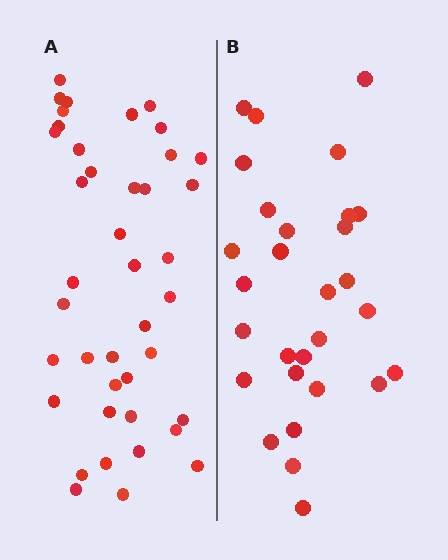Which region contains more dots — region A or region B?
Region A (the left region) has more dots.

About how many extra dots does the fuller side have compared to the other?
Region A has roughly 12 or so more dots than region B.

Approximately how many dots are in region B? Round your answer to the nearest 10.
About 30 dots. (The exact count is 29, which rounds to 30.)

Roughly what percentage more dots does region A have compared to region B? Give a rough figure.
About 40% more.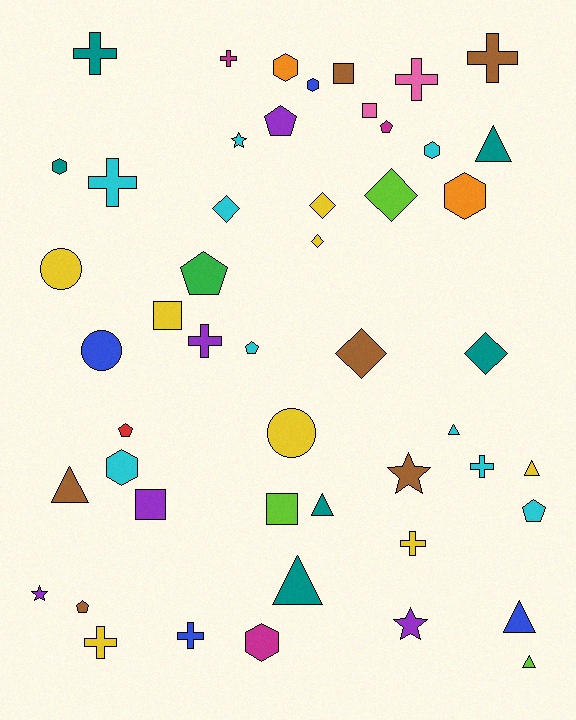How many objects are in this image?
There are 50 objects.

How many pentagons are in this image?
There are 7 pentagons.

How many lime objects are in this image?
There are 3 lime objects.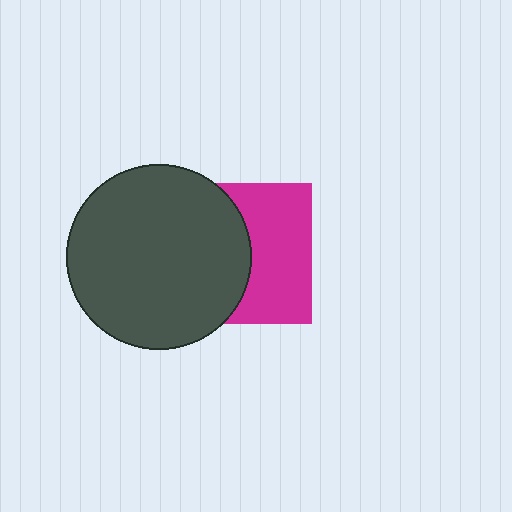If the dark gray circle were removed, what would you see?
You would see the complete magenta square.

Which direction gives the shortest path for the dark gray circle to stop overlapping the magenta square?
Moving left gives the shortest separation.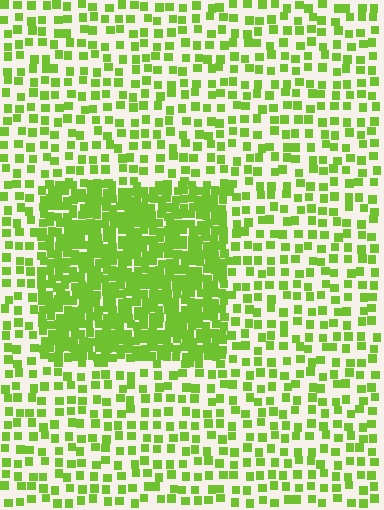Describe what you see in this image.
The image contains small lime elements arranged at two different densities. A rectangle-shaped region is visible where the elements are more densely packed than the surrounding area.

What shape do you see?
I see a rectangle.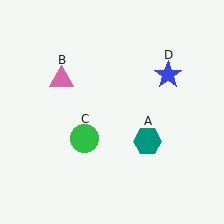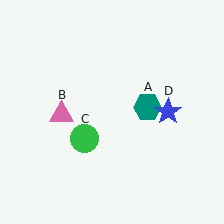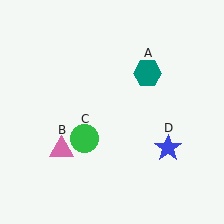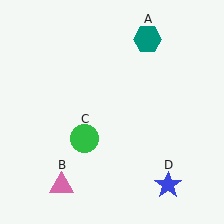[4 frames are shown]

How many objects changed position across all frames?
3 objects changed position: teal hexagon (object A), pink triangle (object B), blue star (object D).